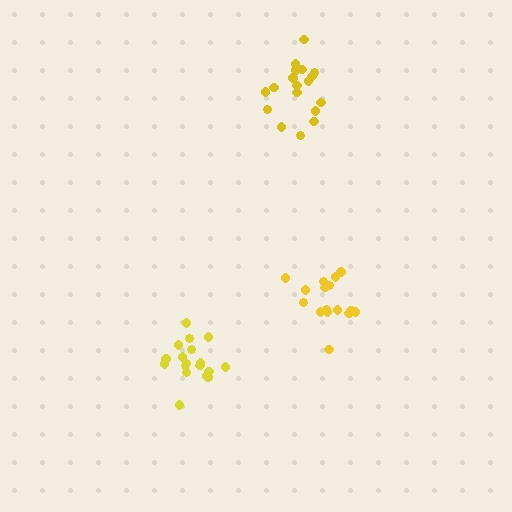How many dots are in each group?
Group 1: 18 dots, Group 2: 18 dots, Group 3: 16 dots (52 total).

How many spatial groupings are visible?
There are 3 spatial groupings.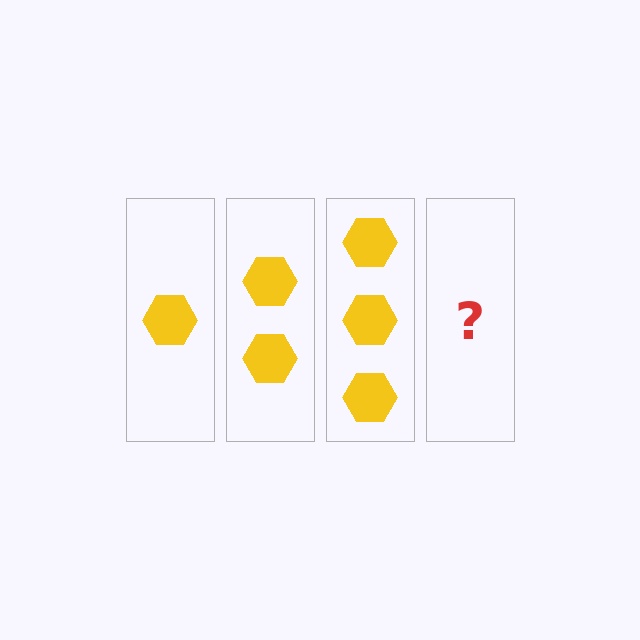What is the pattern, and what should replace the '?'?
The pattern is that each step adds one more hexagon. The '?' should be 4 hexagons.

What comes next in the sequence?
The next element should be 4 hexagons.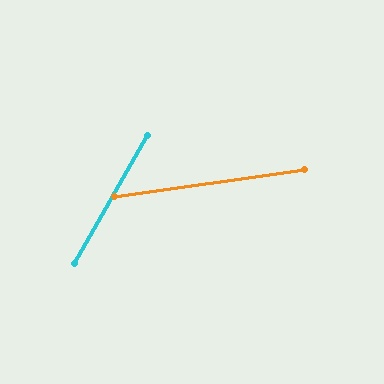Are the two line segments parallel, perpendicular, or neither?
Neither parallel nor perpendicular — they differ by about 52°.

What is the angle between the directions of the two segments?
Approximately 52 degrees.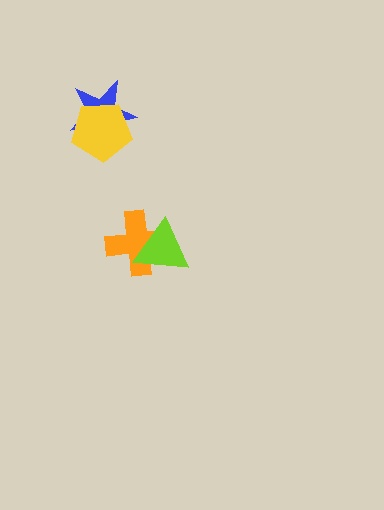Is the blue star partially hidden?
Yes, it is partially covered by another shape.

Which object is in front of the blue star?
The yellow pentagon is in front of the blue star.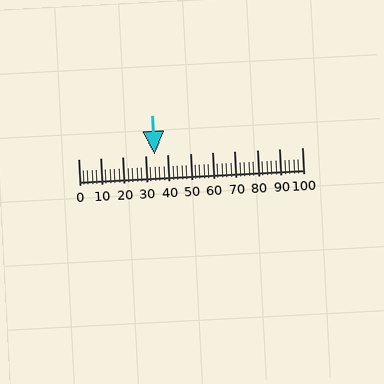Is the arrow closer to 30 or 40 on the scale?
The arrow is closer to 30.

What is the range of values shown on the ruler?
The ruler shows values from 0 to 100.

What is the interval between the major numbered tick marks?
The major tick marks are spaced 10 units apart.